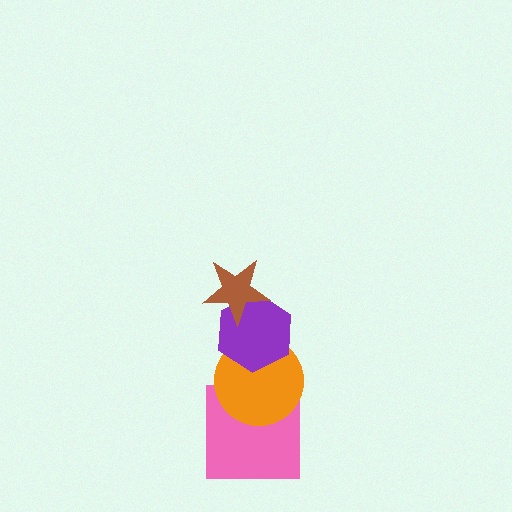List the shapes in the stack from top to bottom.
From top to bottom: the brown star, the purple hexagon, the orange circle, the pink square.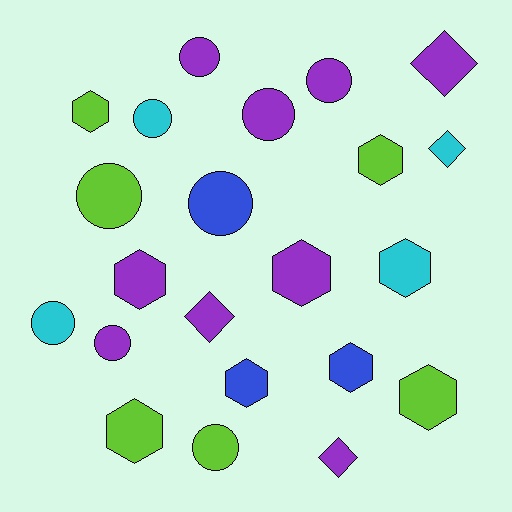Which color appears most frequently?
Purple, with 9 objects.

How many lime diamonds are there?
There are no lime diamonds.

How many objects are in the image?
There are 22 objects.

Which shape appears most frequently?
Circle, with 9 objects.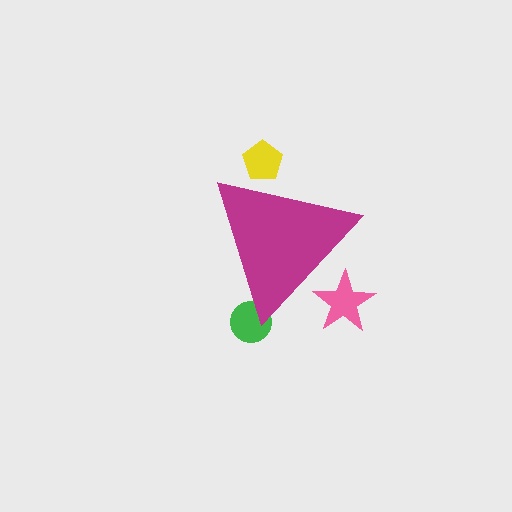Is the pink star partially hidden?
Yes, the pink star is partially hidden behind the magenta triangle.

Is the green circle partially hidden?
Yes, the green circle is partially hidden behind the magenta triangle.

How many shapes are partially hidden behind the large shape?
3 shapes are partially hidden.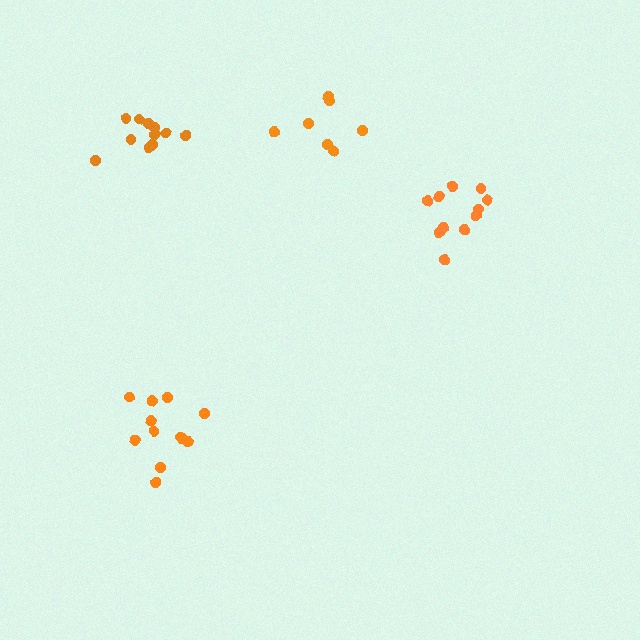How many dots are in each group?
Group 1: 11 dots, Group 2: 12 dots, Group 3: 11 dots, Group 4: 7 dots (41 total).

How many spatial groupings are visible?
There are 4 spatial groupings.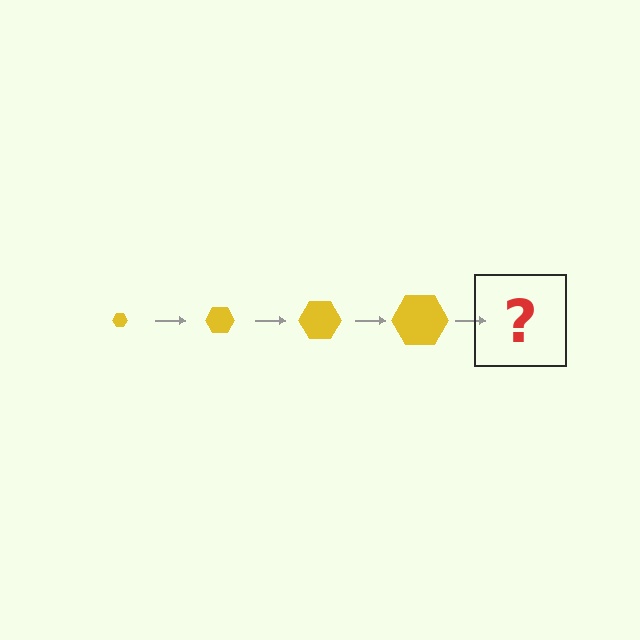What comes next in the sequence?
The next element should be a yellow hexagon, larger than the previous one.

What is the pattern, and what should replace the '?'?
The pattern is that the hexagon gets progressively larger each step. The '?' should be a yellow hexagon, larger than the previous one.